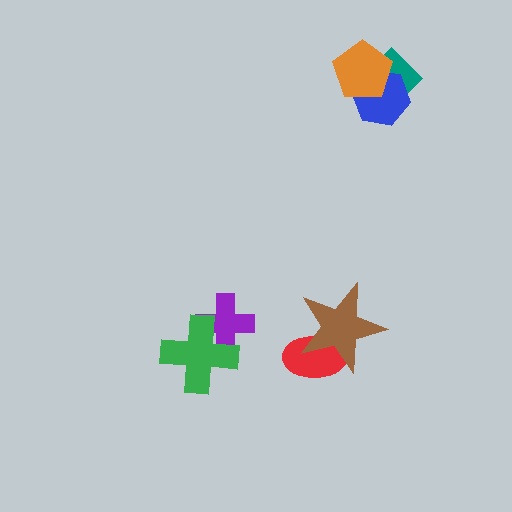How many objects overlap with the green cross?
1 object overlaps with the green cross.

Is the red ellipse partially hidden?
Yes, it is partially covered by another shape.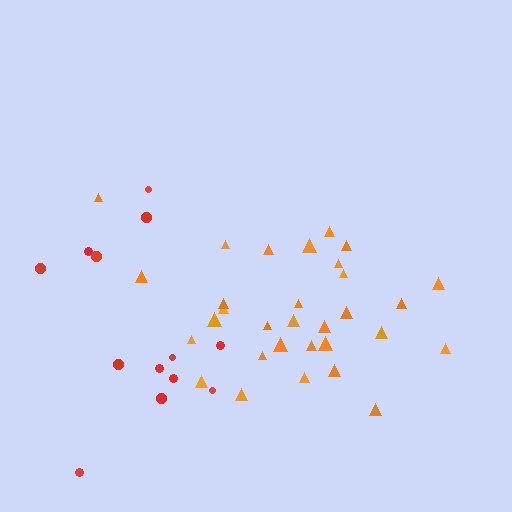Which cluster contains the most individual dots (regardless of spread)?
Orange (31).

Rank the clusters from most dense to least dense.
orange, red.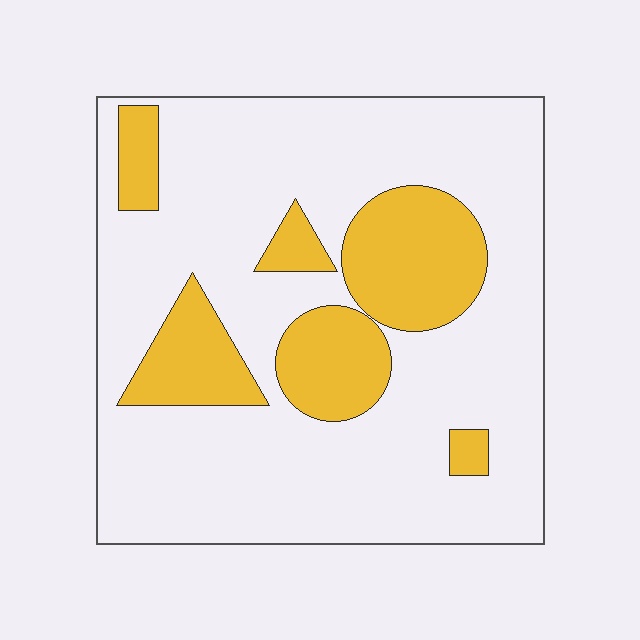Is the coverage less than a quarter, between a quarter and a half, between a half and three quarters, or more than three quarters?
Less than a quarter.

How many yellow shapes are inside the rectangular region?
6.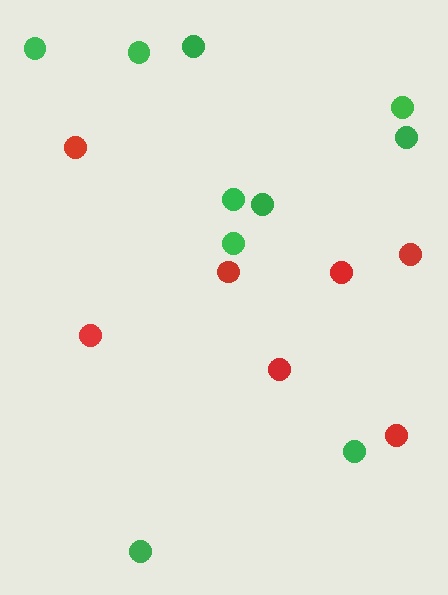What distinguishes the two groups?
There are 2 groups: one group of green circles (10) and one group of red circles (7).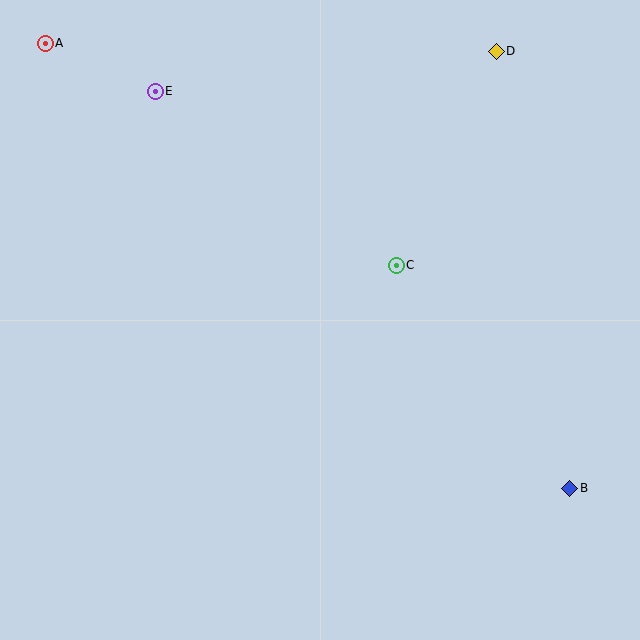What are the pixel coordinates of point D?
Point D is at (496, 51).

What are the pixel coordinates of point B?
Point B is at (570, 488).